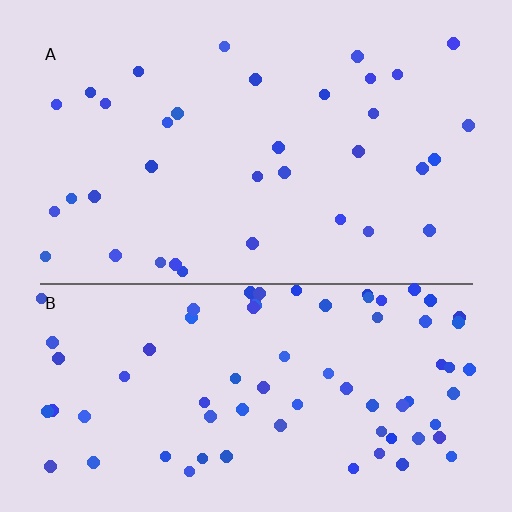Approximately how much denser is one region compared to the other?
Approximately 2.2× — region B over region A.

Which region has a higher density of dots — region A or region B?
B (the bottom).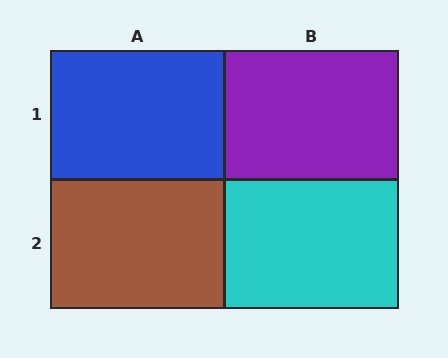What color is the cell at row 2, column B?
Cyan.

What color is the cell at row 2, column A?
Brown.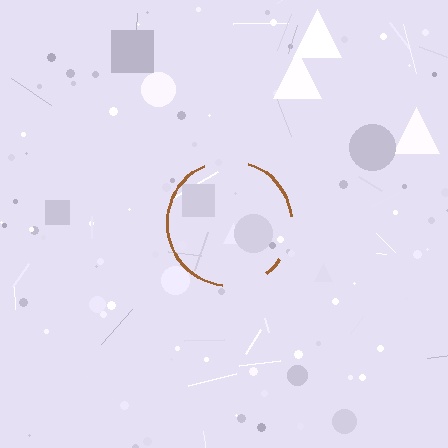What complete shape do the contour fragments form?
The contour fragments form a circle.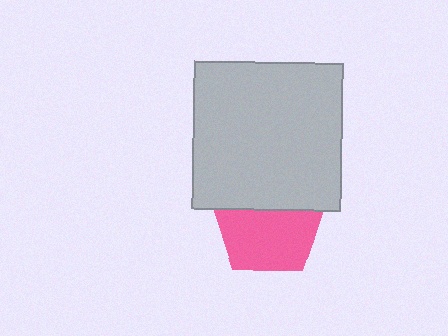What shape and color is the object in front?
The object in front is a light gray square.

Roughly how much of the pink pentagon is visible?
About half of it is visible (roughly 63%).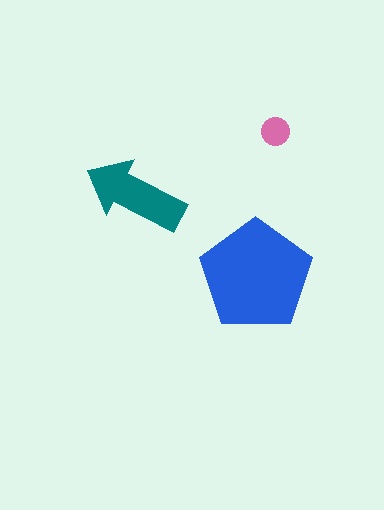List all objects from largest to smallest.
The blue pentagon, the teal arrow, the pink circle.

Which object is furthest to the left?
The teal arrow is leftmost.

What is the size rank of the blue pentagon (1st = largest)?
1st.